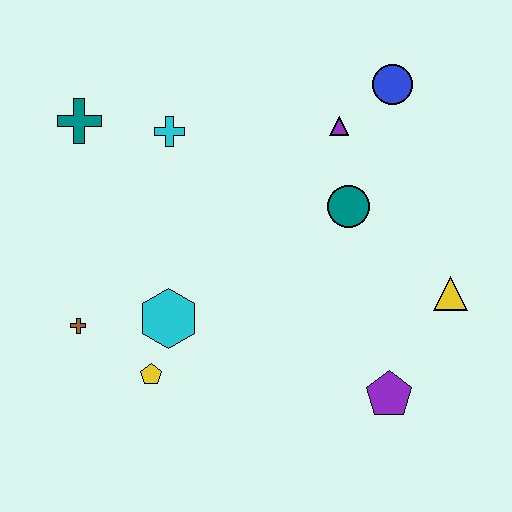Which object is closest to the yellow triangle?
The purple pentagon is closest to the yellow triangle.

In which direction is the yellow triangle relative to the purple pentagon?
The yellow triangle is above the purple pentagon.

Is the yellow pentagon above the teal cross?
No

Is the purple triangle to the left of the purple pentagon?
Yes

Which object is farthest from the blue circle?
The brown cross is farthest from the blue circle.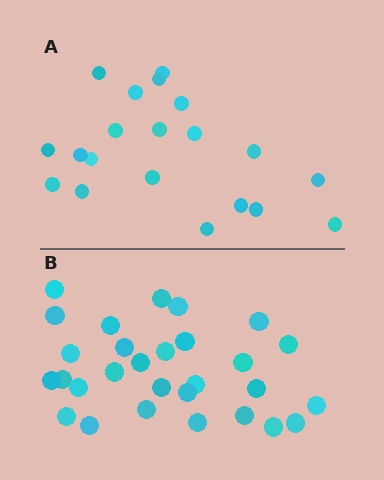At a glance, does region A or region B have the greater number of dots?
Region B (the bottom region) has more dots.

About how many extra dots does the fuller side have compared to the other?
Region B has roughly 8 or so more dots than region A.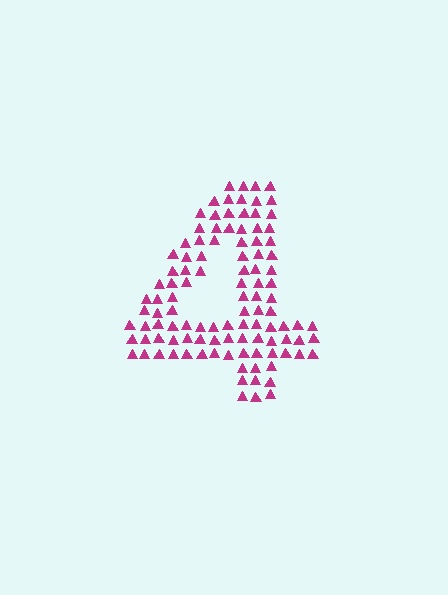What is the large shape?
The large shape is the digit 4.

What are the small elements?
The small elements are triangles.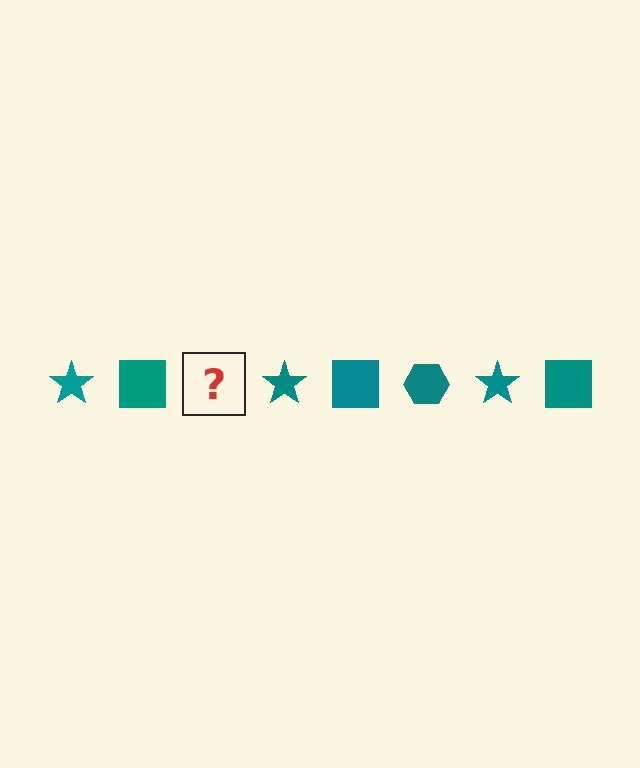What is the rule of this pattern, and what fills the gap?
The rule is that the pattern cycles through star, square, hexagon shapes in teal. The gap should be filled with a teal hexagon.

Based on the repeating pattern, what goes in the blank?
The blank should be a teal hexagon.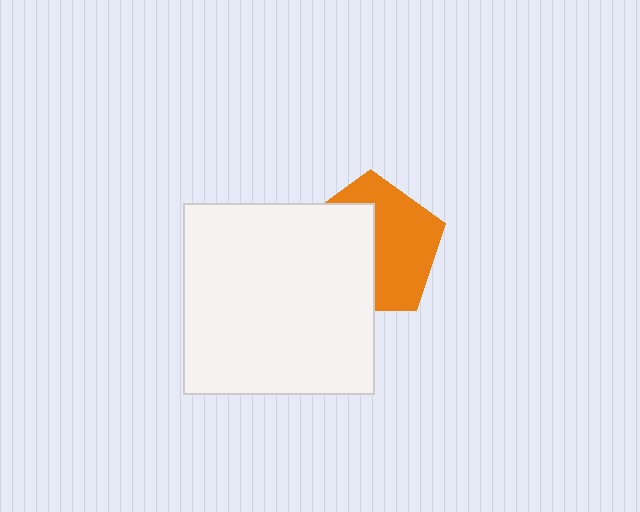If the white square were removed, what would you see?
You would see the complete orange pentagon.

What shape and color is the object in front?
The object in front is a white square.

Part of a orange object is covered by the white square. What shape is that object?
It is a pentagon.